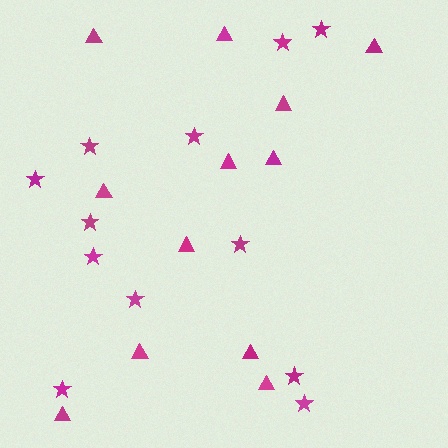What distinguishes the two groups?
There are 2 groups: one group of stars (12) and one group of triangles (12).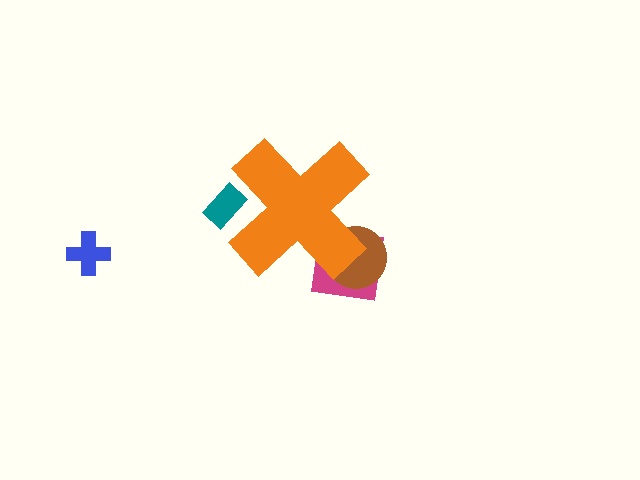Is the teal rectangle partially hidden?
Yes, the teal rectangle is partially hidden behind the orange cross.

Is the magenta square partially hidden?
Yes, the magenta square is partially hidden behind the orange cross.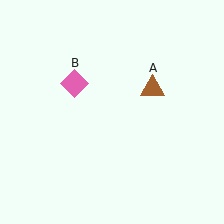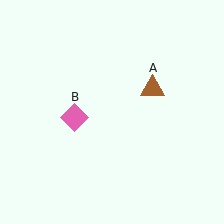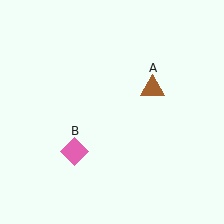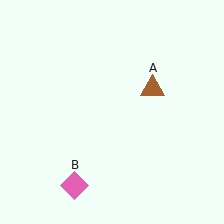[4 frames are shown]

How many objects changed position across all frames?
1 object changed position: pink diamond (object B).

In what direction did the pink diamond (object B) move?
The pink diamond (object B) moved down.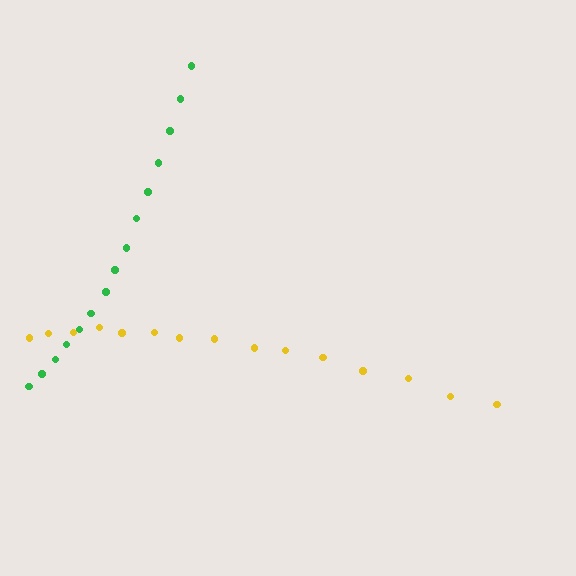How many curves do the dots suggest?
There are 2 distinct paths.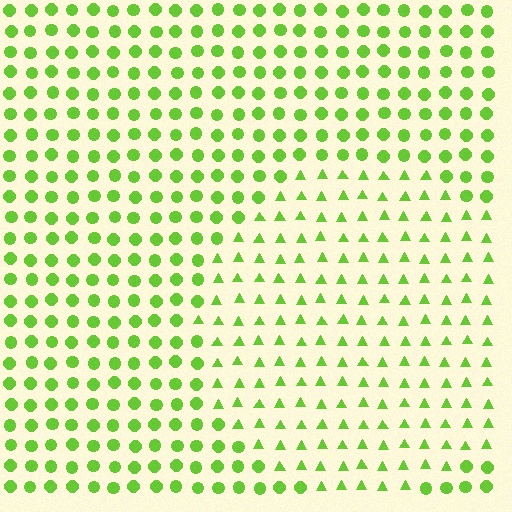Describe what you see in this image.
The image is filled with small lime elements arranged in a uniform grid. A circle-shaped region contains triangles, while the surrounding area contains circles. The boundary is defined purely by the change in element shape.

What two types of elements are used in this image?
The image uses triangles inside the circle region and circles outside it.